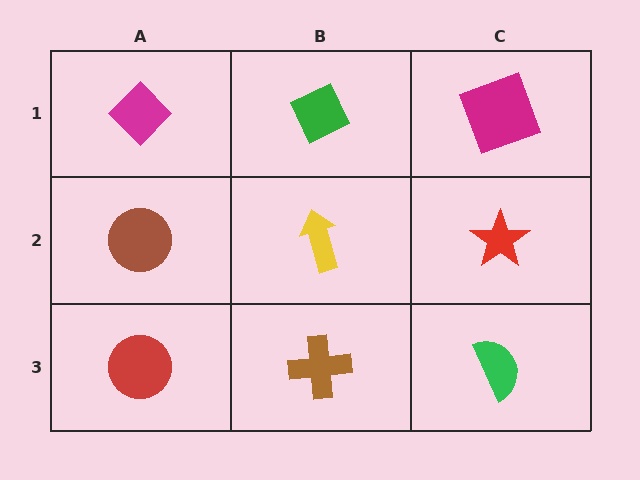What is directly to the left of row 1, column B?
A magenta diamond.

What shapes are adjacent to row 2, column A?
A magenta diamond (row 1, column A), a red circle (row 3, column A), a yellow arrow (row 2, column B).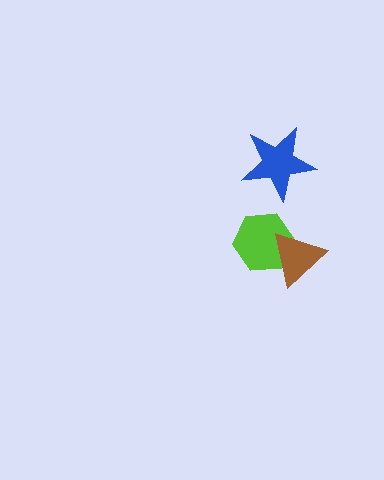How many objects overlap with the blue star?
0 objects overlap with the blue star.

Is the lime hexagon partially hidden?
Yes, it is partially covered by another shape.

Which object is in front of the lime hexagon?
The brown triangle is in front of the lime hexagon.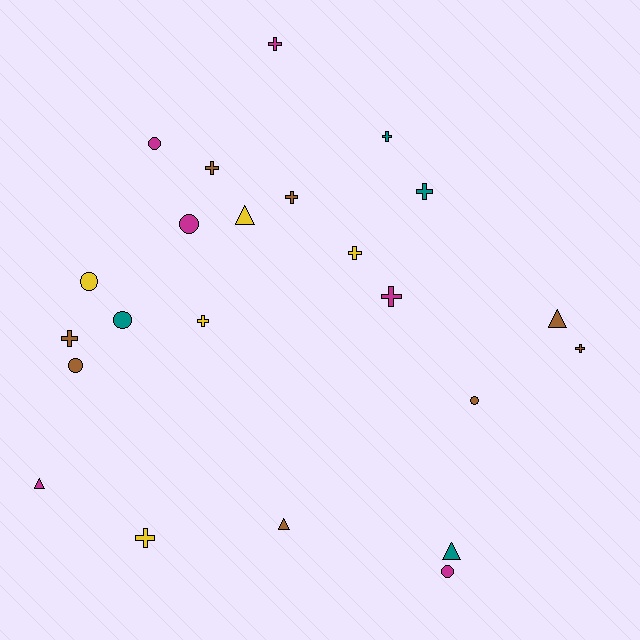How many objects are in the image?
There are 23 objects.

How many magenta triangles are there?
There is 1 magenta triangle.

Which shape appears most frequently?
Cross, with 11 objects.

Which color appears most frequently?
Brown, with 8 objects.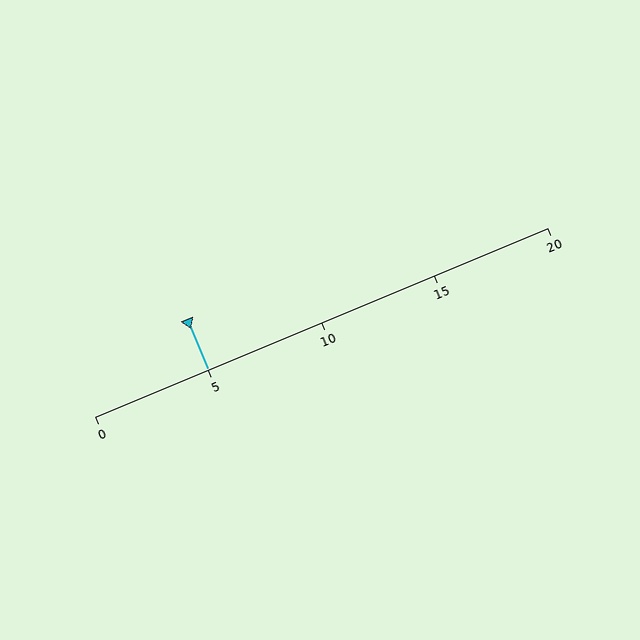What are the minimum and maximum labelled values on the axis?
The axis runs from 0 to 20.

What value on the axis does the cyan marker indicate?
The marker indicates approximately 5.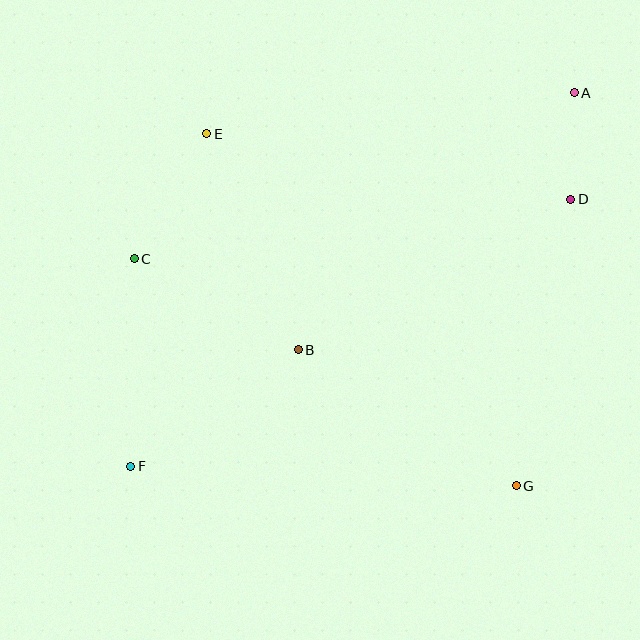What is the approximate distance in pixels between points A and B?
The distance between A and B is approximately 377 pixels.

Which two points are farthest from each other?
Points A and F are farthest from each other.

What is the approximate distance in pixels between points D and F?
The distance between D and F is approximately 515 pixels.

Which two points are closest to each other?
Points A and D are closest to each other.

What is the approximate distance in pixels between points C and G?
The distance between C and G is approximately 445 pixels.